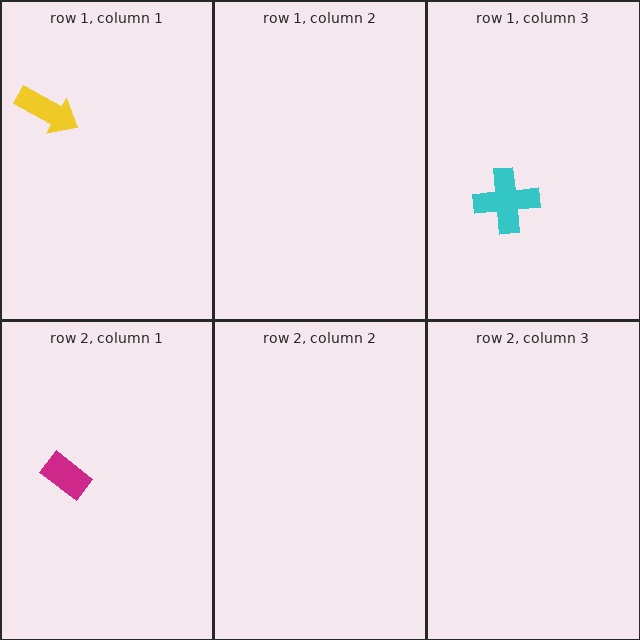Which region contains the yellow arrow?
The row 1, column 1 region.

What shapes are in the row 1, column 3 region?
The cyan cross.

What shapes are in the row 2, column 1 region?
The magenta rectangle.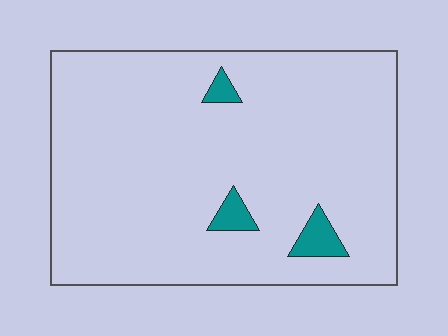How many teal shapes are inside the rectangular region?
3.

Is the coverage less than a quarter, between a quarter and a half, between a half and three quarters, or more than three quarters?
Less than a quarter.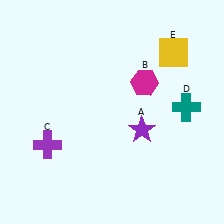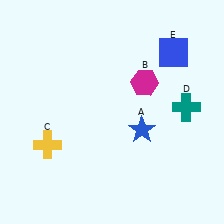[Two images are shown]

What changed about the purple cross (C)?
In Image 1, C is purple. In Image 2, it changed to yellow.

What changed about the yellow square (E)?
In Image 1, E is yellow. In Image 2, it changed to blue.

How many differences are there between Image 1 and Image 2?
There are 3 differences between the two images.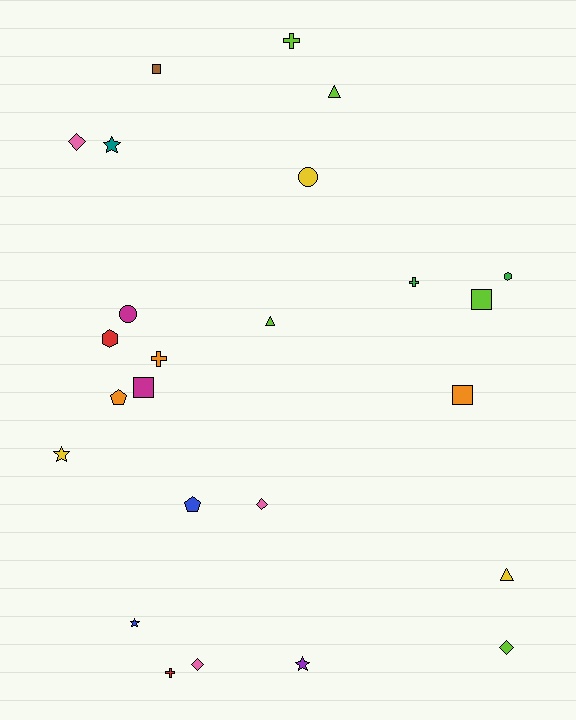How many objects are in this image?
There are 25 objects.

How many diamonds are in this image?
There are 4 diamonds.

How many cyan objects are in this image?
There are no cyan objects.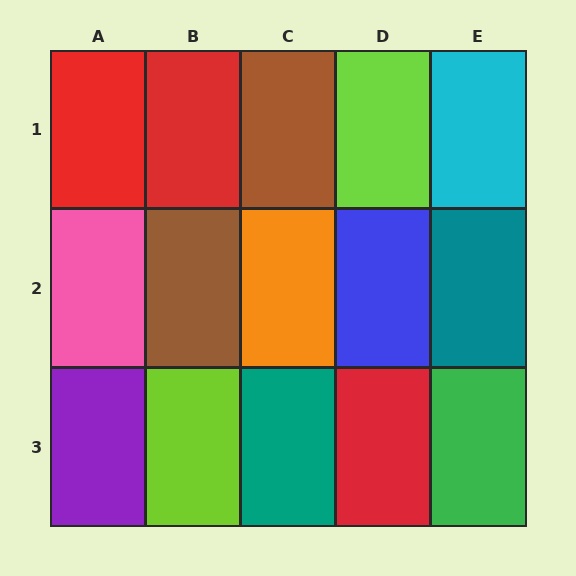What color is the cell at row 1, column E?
Cyan.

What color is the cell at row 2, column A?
Pink.